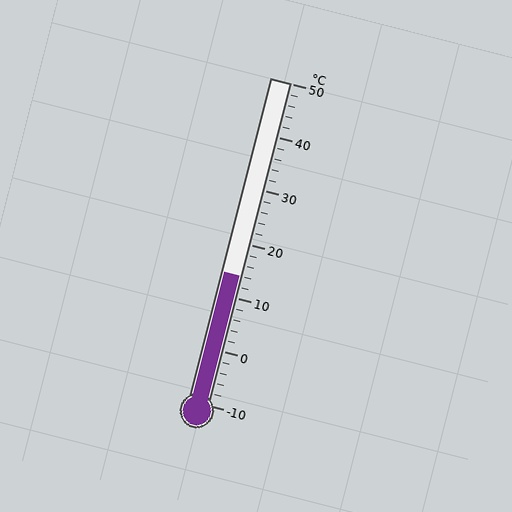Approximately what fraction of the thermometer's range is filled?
The thermometer is filled to approximately 40% of its range.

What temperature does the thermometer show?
The thermometer shows approximately 14°C.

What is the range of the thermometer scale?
The thermometer scale ranges from -10°C to 50°C.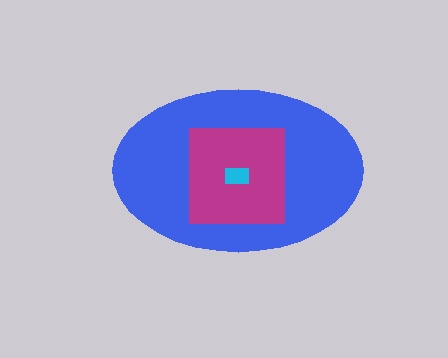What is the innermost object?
The cyan rectangle.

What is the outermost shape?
The blue ellipse.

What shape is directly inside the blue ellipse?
The magenta square.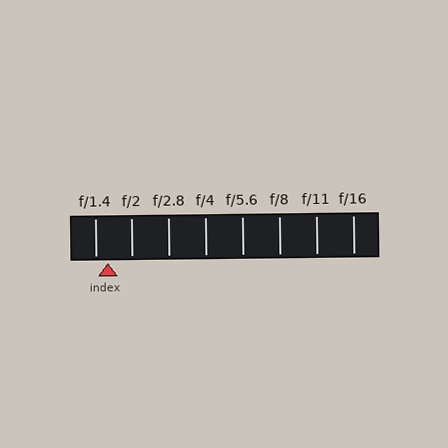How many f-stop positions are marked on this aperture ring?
There are 8 f-stop positions marked.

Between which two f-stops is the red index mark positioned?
The index mark is between f/1.4 and f/2.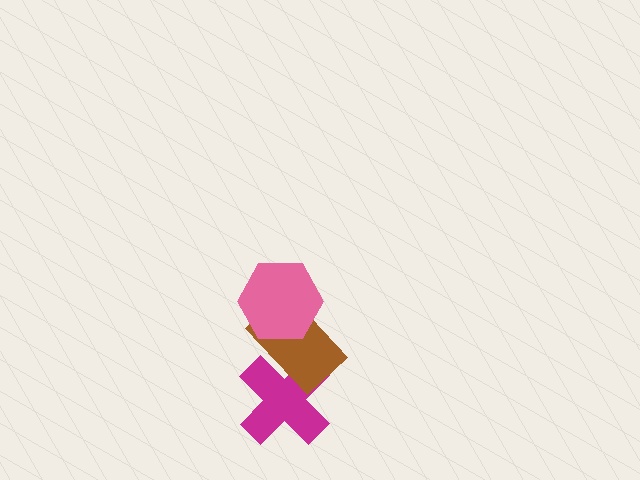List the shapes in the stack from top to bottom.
From top to bottom: the pink hexagon, the brown rectangle, the magenta cross.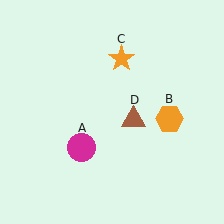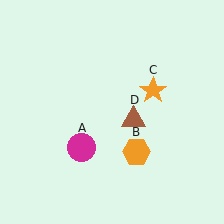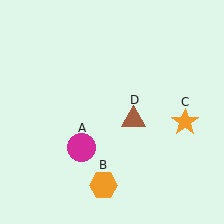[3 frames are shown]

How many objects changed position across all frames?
2 objects changed position: orange hexagon (object B), orange star (object C).